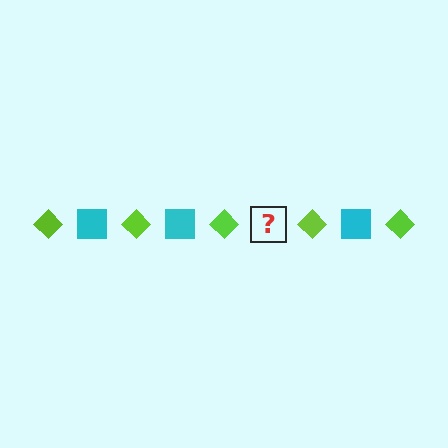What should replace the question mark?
The question mark should be replaced with a cyan square.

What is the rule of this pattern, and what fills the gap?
The rule is that the pattern alternates between lime diamond and cyan square. The gap should be filled with a cyan square.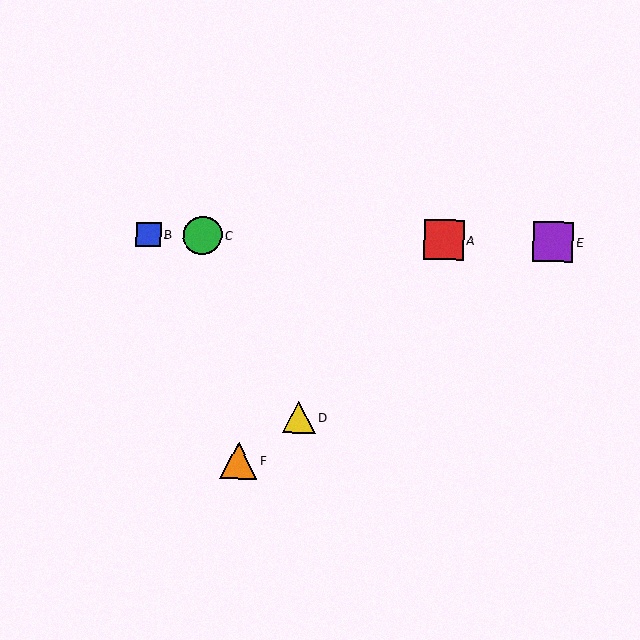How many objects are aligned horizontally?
4 objects (A, B, C, E) are aligned horizontally.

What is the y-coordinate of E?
Object E is at y≈242.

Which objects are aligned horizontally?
Objects A, B, C, E are aligned horizontally.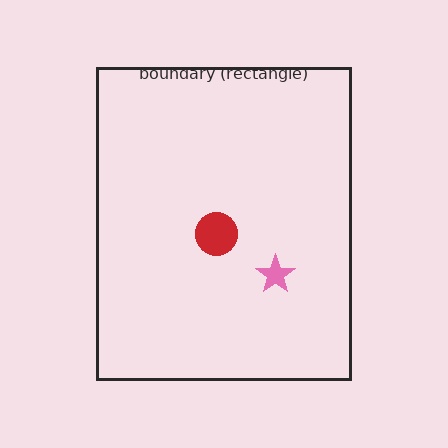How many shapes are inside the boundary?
2 inside, 0 outside.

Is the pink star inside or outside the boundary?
Inside.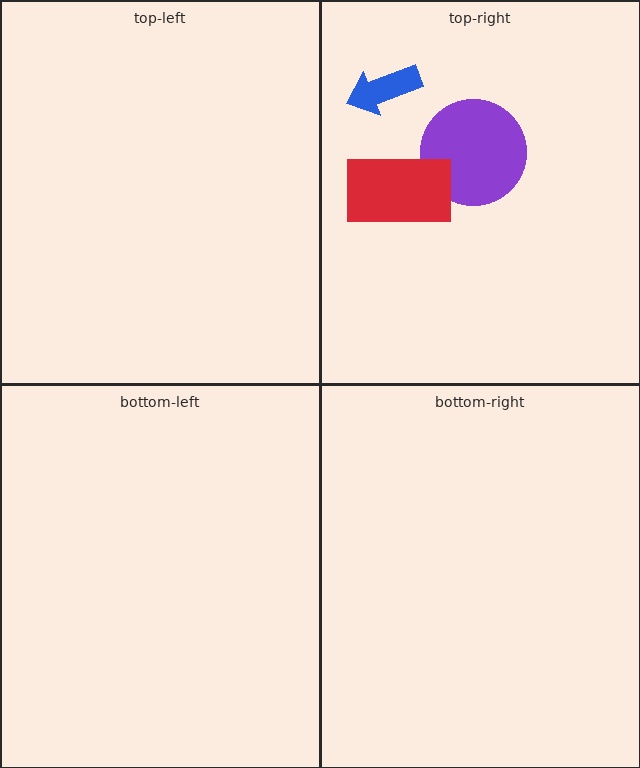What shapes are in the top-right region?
The purple circle, the red rectangle, the blue arrow.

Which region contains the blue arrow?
The top-right region.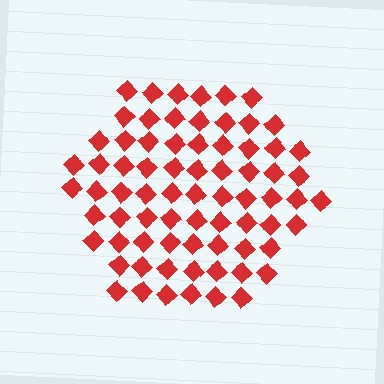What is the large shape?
The large shape is a hexagon.